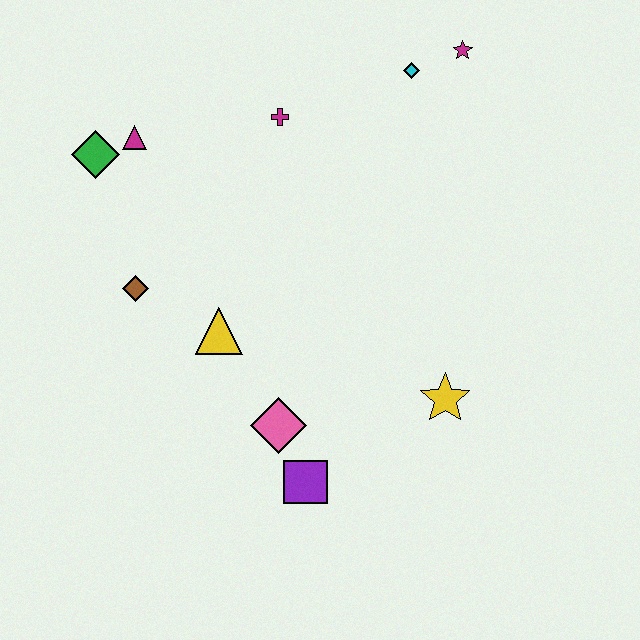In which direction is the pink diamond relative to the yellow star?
The pink diamond is to the left of the yellow star.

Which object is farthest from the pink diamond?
The magenta star is farthest from the pink diamond.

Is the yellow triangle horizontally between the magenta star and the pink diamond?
No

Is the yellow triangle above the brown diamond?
No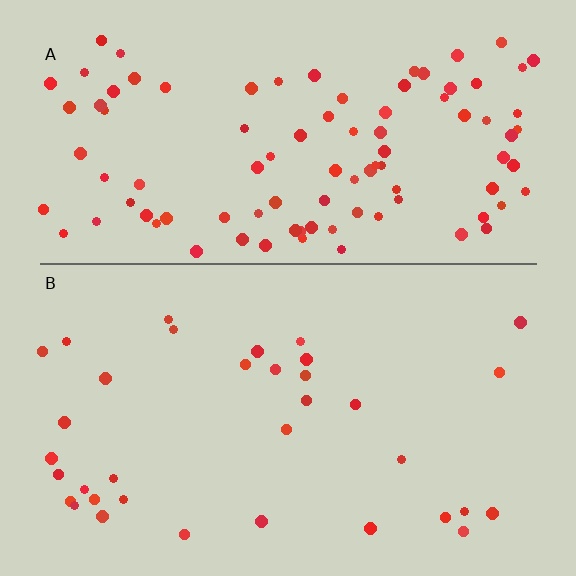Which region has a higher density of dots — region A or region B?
A (the top).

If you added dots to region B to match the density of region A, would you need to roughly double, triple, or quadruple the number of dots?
Approximately triple.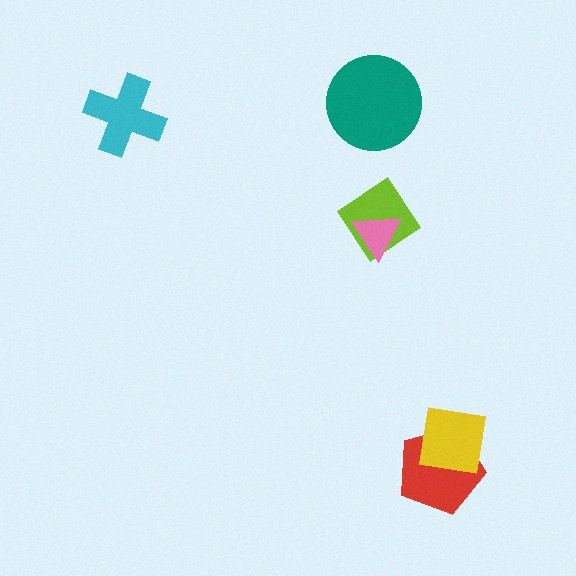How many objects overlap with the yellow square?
1 object overlaps with the yellow square.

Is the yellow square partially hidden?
No, no other shape covers it.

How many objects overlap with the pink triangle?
1 object overlaps with the pink triangle.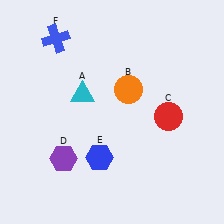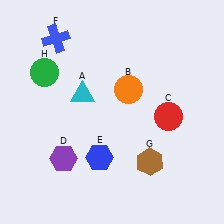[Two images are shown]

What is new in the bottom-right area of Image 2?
A brown hexagon (G) was added in the bottom-right area of Image 2.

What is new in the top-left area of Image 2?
A green circle (H) was added in the top-left area of Image 2.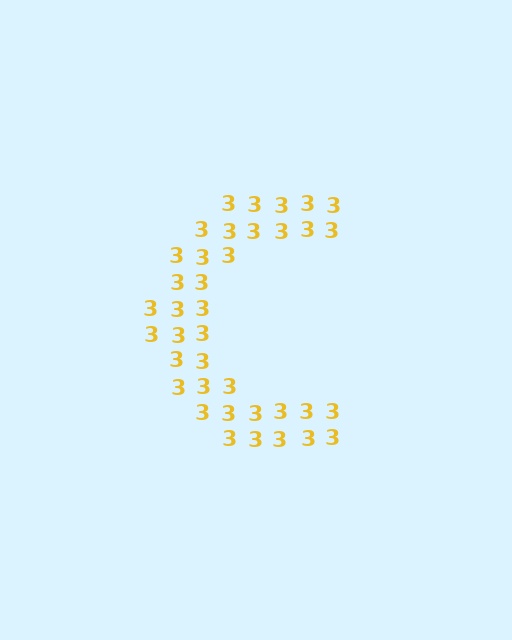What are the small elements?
The small elements are digit 3's.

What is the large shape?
The large shape is the letter C.